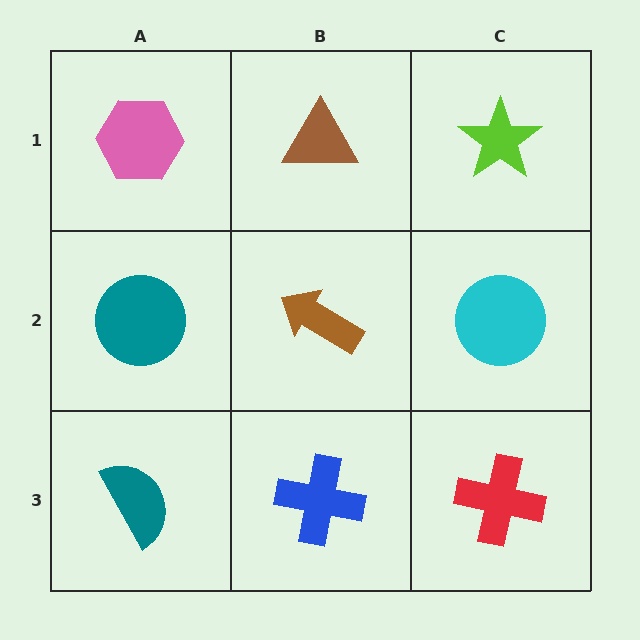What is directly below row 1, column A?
A teal circle.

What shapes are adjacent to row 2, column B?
A brown triangle (row 1, column B), a blue cross (row 3, column B), a teal circle (row 2, column A), a cyan circle (row 2, column C).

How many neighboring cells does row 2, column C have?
3.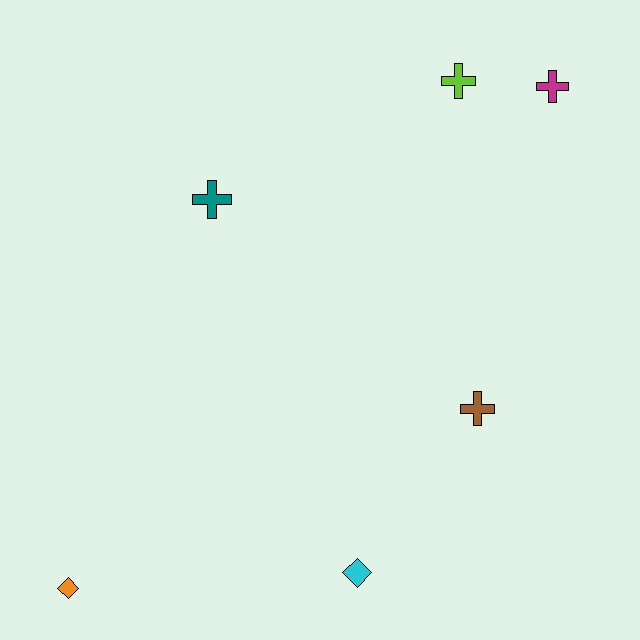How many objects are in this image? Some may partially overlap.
There are 6 objects.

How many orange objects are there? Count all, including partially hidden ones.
There is 1 orange object.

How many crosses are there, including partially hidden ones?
There are 4 crosses.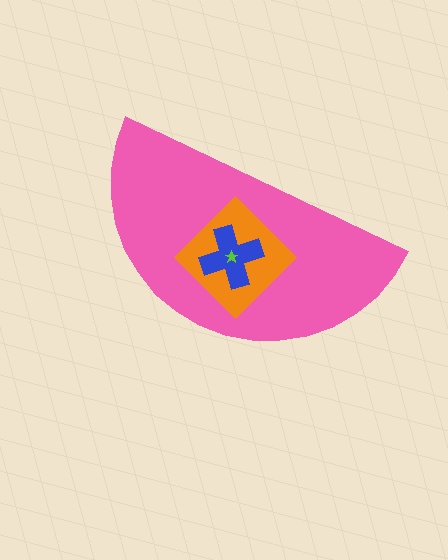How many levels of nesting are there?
4.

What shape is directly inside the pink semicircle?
The orange diamond.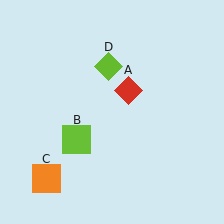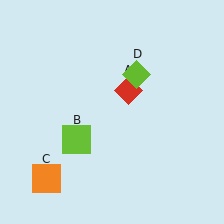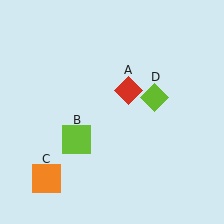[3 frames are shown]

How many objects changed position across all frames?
1 object changed position: lime diamond (object D).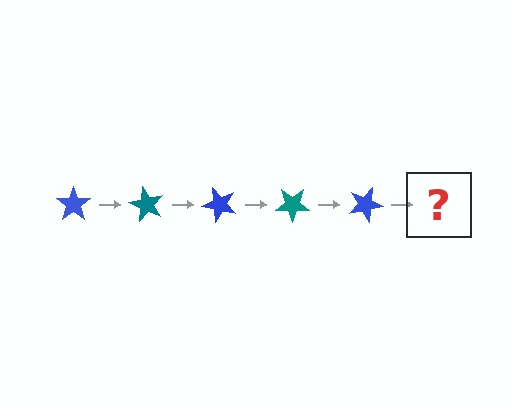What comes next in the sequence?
The next element should be a teal star, rotated 300 degrees from the start.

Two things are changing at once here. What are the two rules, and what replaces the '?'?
The two rules are that it rotates 60 degrees each step and the color cycles through blue and teal. The '?' should be a teal star, rotated 300 degrees from the start.